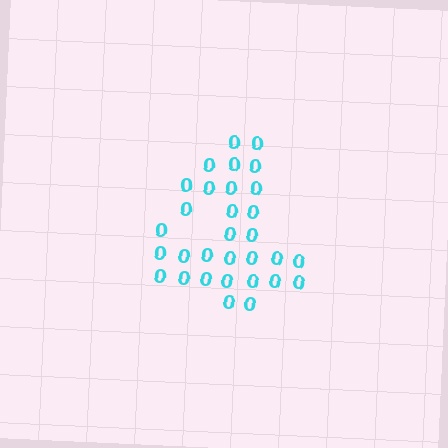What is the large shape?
The large shape is the digit 4.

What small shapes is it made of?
It is made of small digit 0's.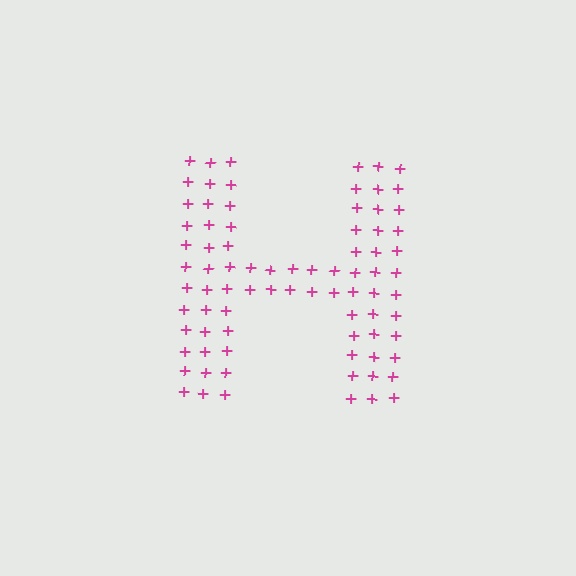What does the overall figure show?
The overall figure shows the letter H.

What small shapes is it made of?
It is made of small plus signs.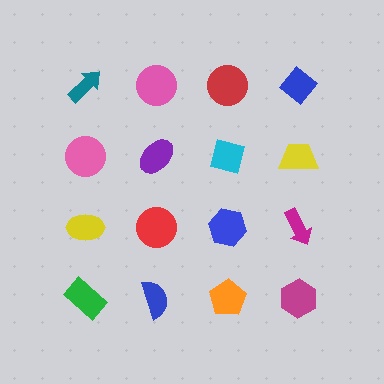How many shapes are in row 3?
4 shapes.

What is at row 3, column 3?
A blue hexagon.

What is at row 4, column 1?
A green rectangle.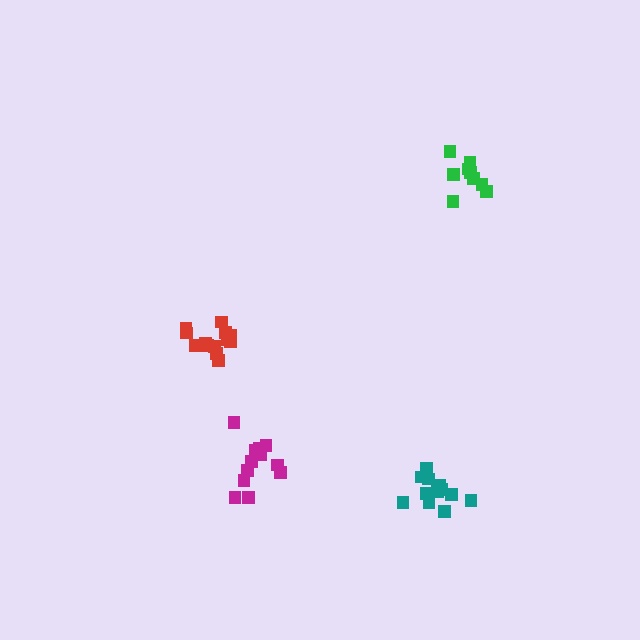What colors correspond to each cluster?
The clusters are colored: green, teal, magenta, red.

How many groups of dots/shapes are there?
There are 4 groups.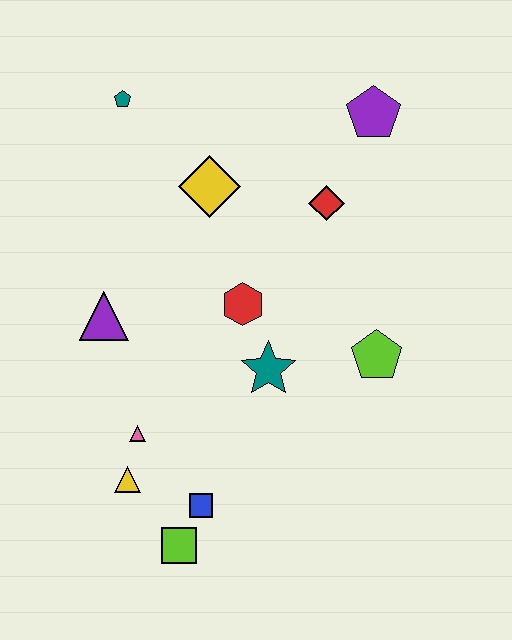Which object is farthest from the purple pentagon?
The lime square is farthest from the purple pentagon.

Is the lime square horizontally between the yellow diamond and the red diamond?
No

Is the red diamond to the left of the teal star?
No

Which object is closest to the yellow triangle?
The pink triangle is closest to the yellow triangle.